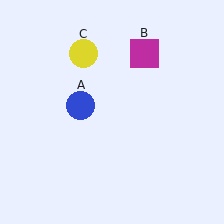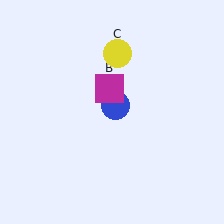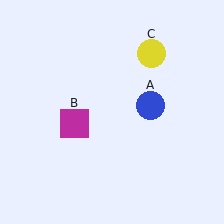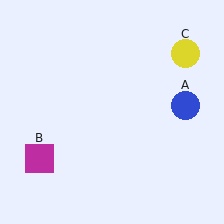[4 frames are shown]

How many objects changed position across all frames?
3 objects changed position: blue circle (object A), magenta square (object B), yellow circle (object C).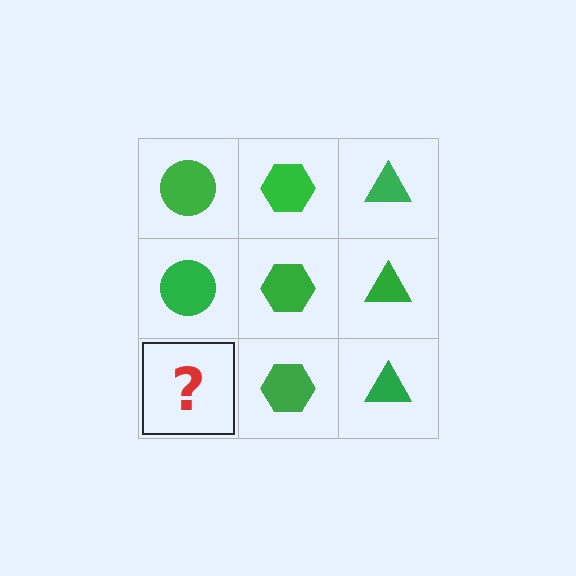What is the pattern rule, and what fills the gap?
The rule is that each column has a consistent shape. The gap should be filled with a green circle.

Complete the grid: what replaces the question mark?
The question mark should be replaced with a green circle.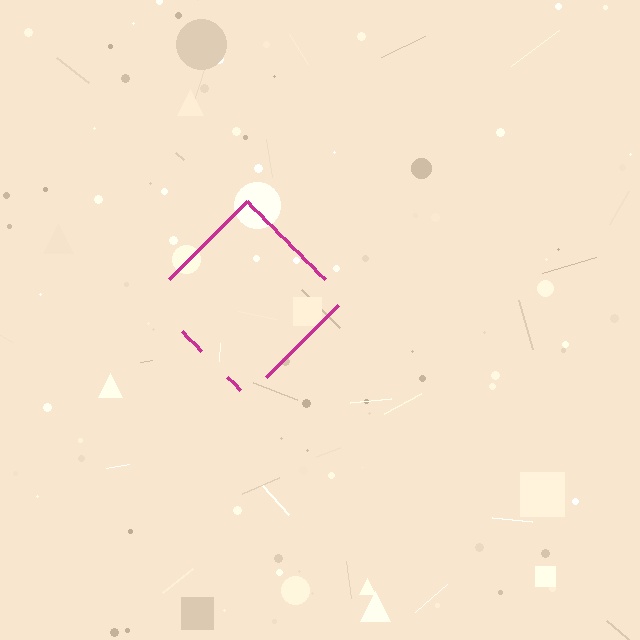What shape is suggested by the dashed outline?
The dashed outline suggests a diamond.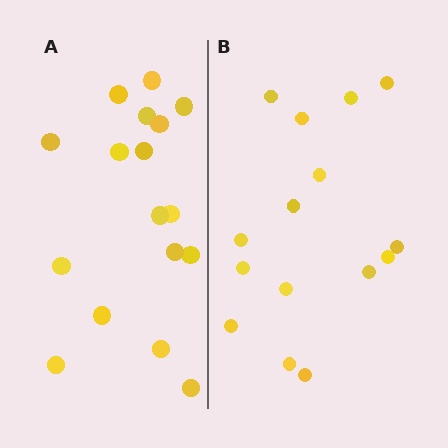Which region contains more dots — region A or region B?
Region A (the left region) has more dots.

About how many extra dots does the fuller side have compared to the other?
Region A has just a few more — roughly 2 or 3 more dots than region B.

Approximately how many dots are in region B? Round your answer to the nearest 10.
About 20 dots. (The exact count is 15, which rounds to 20.)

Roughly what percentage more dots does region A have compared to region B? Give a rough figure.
About 15% more.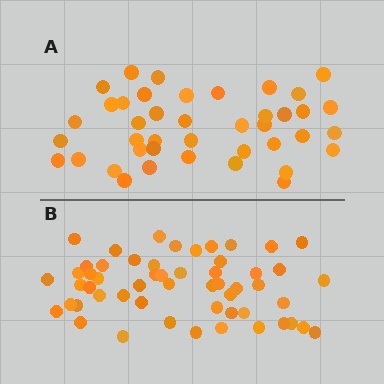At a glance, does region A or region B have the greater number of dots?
Region B (the bottom region) has more dots.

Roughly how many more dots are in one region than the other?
Region B has approximately 15 more dots than region A.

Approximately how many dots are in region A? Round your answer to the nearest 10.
About 40 dots. (The exact count is 41, which rounds to 40.)